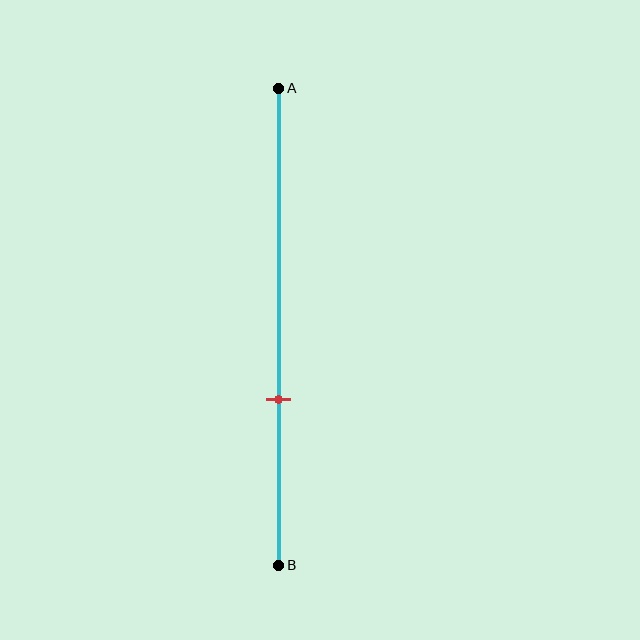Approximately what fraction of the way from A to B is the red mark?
The red mark is approximately 65% of the way from A to B.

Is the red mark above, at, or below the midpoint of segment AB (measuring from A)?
The red mark is below the midpoint of segment AB.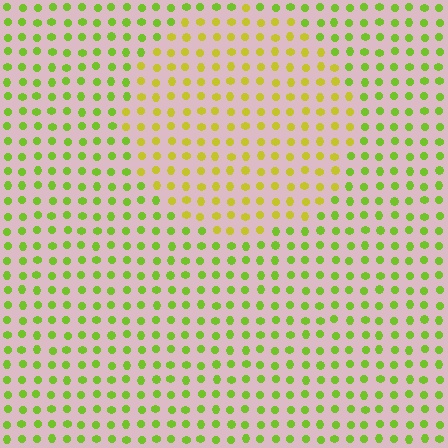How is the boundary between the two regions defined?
The boundary is defined purely by a slight shift in hue (about 32 degrees). Spacing, size, and orientation are identical on both sides.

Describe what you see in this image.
The image is filled with small lime elements in a uniform arrangement. A circle-shaped region is visible where the elements are tinted to a slightly different hue, forming a subtle color boundary.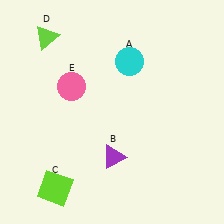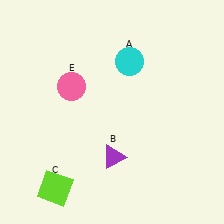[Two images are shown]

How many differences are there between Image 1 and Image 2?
There is 1 difference between the two images.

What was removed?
The lime triangle (D) was removed in Image 2.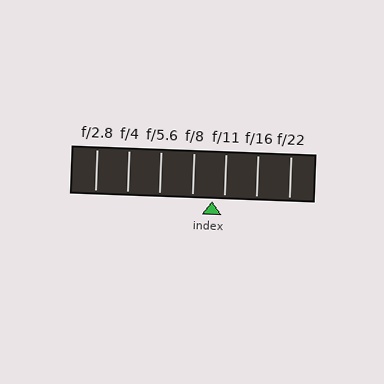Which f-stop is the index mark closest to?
The index mark is closest to f/11.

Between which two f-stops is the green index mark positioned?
The index mark is between f/8 and f/11.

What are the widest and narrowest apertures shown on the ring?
The widest aperture shown is f/2.8 and the narrowest is f/22.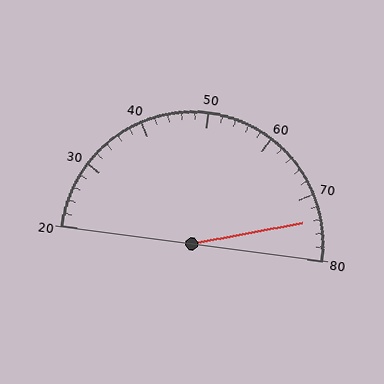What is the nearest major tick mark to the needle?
The nearest major tick mark is 70.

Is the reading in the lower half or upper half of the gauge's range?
The reading is in the upper half of the range (20 to 80).